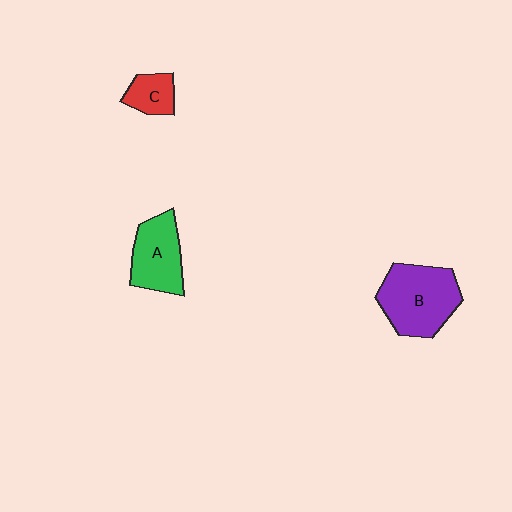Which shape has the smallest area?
Shape C (red).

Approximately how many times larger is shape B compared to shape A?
Approximately 1.4 times.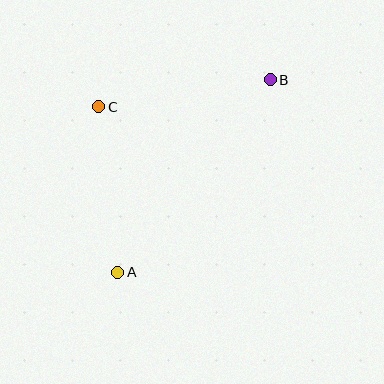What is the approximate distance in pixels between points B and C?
The distance between B and C is approximately 174 pixels.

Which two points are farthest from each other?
Points A and B are farthest from each other.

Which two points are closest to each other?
Points A and C are closest to each other.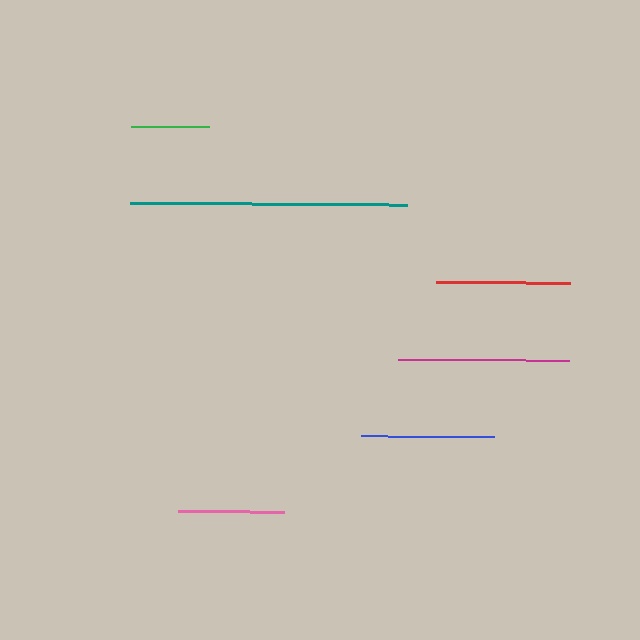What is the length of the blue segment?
The blue segment is approximately 134 pixels long.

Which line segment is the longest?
The teal line is the longest at approximately 277 pixels.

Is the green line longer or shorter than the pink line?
The pink line is longer than the green line.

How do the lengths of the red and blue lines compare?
The red and blue lines are approximately the same length.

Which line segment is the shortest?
The green line is the shortest at approximately 78 pixels.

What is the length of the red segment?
The red segment is approximately 134 pixels long.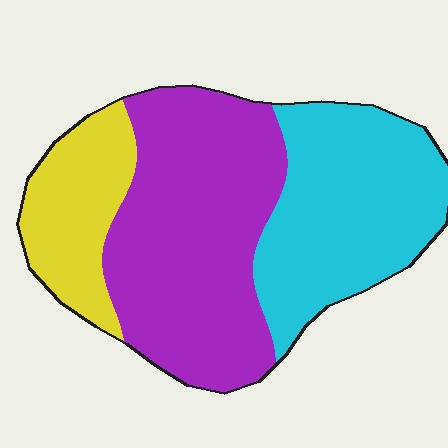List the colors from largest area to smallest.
From largest to smallest: purple, cyan, yellow.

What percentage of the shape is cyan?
Cyan covers 35% of the shape.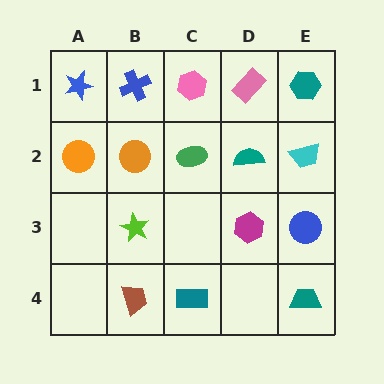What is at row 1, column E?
A teal hexagon.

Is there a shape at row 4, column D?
No, that cell is empty.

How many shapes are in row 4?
3 shapes.